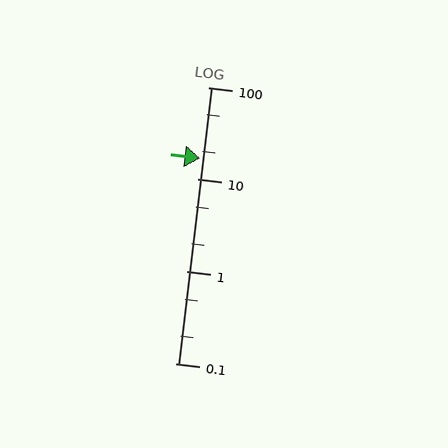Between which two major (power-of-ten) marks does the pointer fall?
The pointer is between 10 and 100.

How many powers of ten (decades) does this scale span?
The scale spans 3 decades, from 0.1 to 100.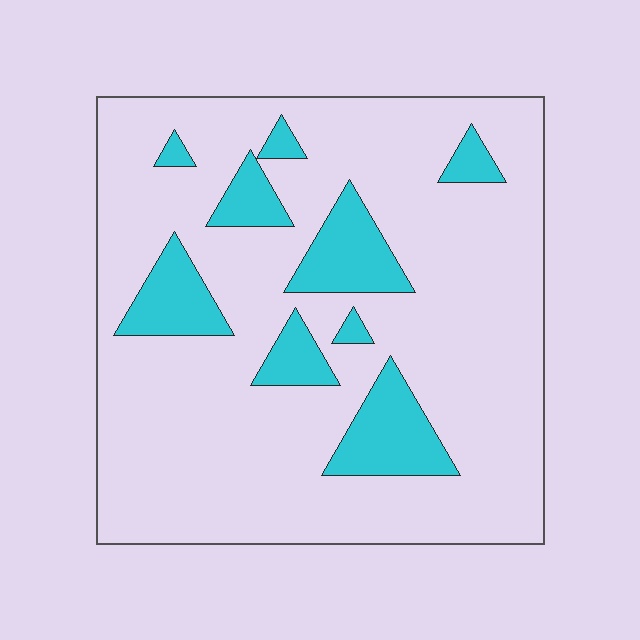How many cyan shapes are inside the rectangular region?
9.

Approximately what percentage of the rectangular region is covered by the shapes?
Approximately 15%.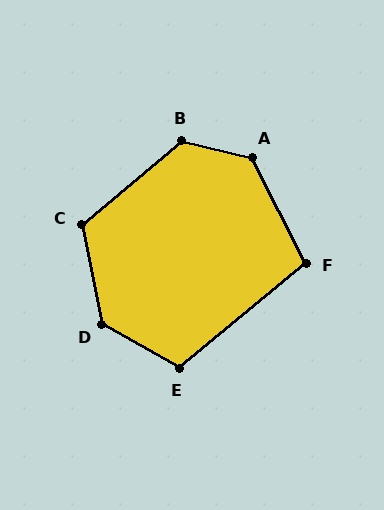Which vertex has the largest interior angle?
D, at approximately 131 degrees.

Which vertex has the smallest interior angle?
F, at approximately 103 degrees.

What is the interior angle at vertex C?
Approximately 119 degrees (obtuse).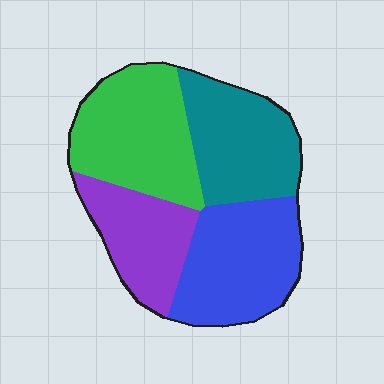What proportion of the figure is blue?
Blue covers around 30% of the figure.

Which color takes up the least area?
Purple, at roughly 20%.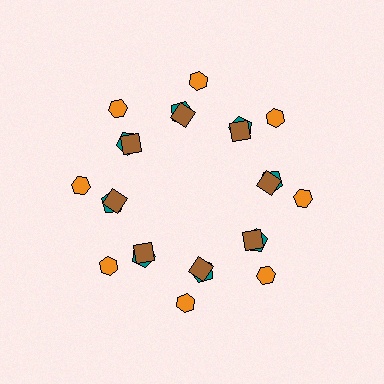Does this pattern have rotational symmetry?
Yes, this pattern has 8-fold rotational symmetry. It looks the same after rotating 45 degrees around the center.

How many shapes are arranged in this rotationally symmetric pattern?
There are 24 shapes, arranged in 8 groups of 3.